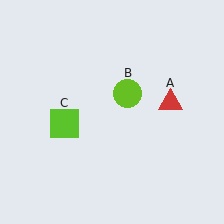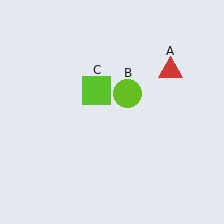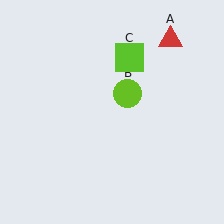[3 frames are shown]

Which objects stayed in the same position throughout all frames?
Lime circle (object B) remained stationary.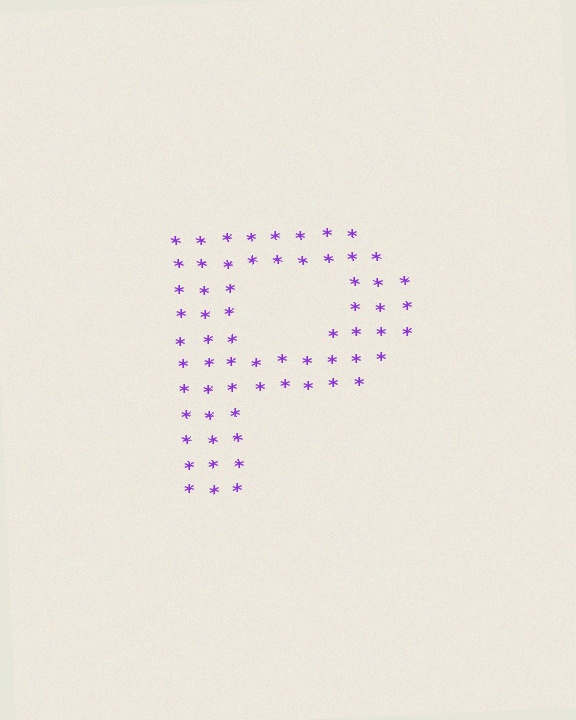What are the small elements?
The small elements are asterisks.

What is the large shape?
The large shape is the letter P.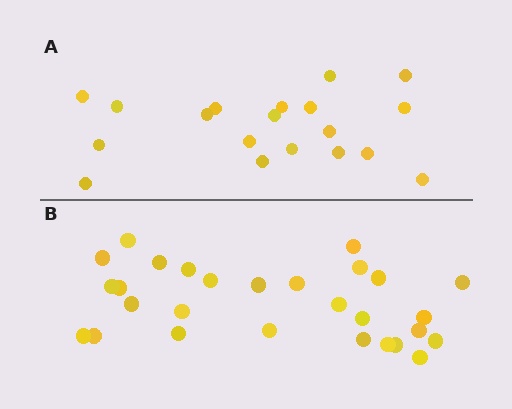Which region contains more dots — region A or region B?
Region B (the bottom region) has more dots.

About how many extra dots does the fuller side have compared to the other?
Region B has roughly 8 or so more dots than region A.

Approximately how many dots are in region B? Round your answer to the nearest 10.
About 30 dots. (The exact count is 28, which rounds to 30.)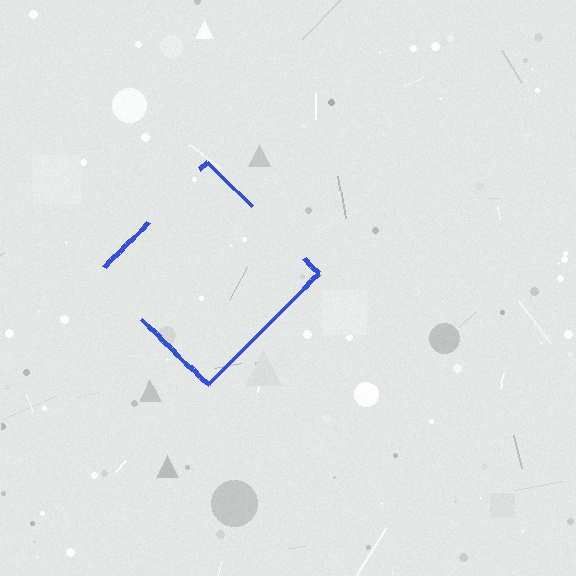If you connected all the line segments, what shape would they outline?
They would outline a diamond.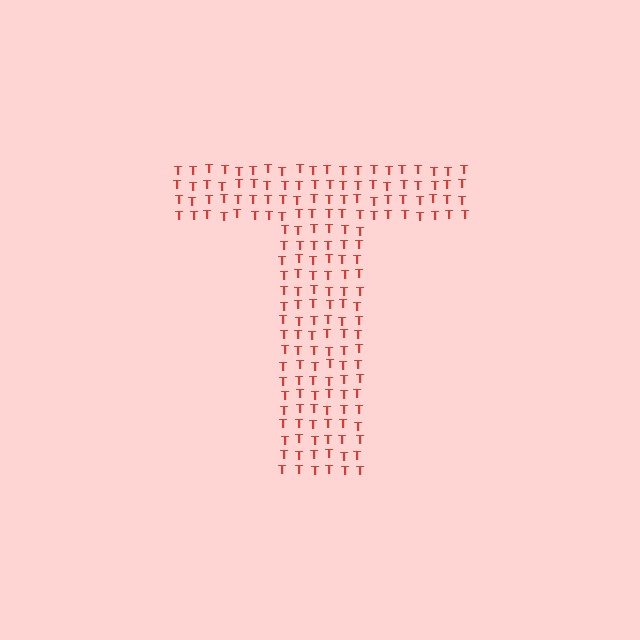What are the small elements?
The small elements are letter T's.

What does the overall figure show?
The overall figure shows the letter T.